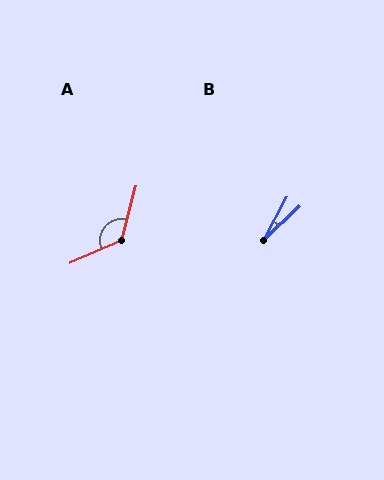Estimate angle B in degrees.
Approximately 18 degrees.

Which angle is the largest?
A, at approximately 129 degrees.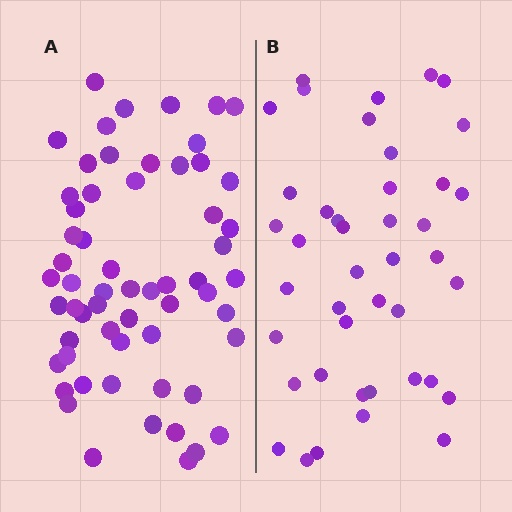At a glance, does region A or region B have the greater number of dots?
Region A (the left region) has more dots.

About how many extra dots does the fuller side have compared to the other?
Region A has approximately 20 more dots than region B.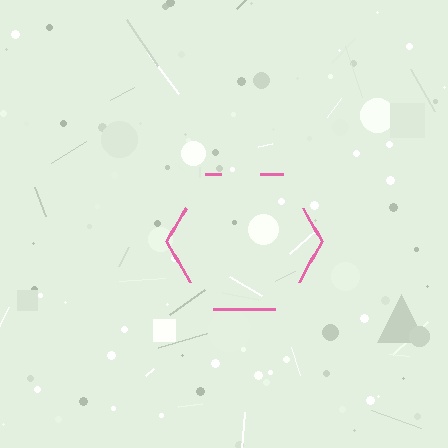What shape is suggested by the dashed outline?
The dashed outline suggests a hexagon.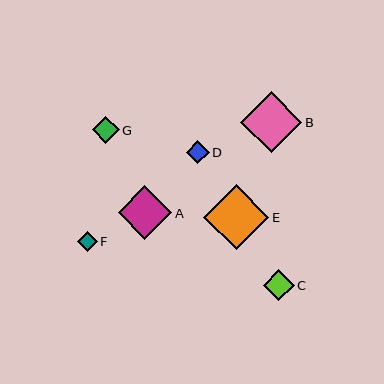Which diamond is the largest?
Diamond E is the largest with a size of approximately 65 pixels.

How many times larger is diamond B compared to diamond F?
Diamond B is approximately 3.1 times the size of diamond F.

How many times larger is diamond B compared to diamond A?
Diamond B is approximately 1.1 times the size of diamond A.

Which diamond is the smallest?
Diamond F is the smallest with a size of approximately 20 pixels.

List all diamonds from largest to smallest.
From largest to smallest: E, B, A, C, G, D, F.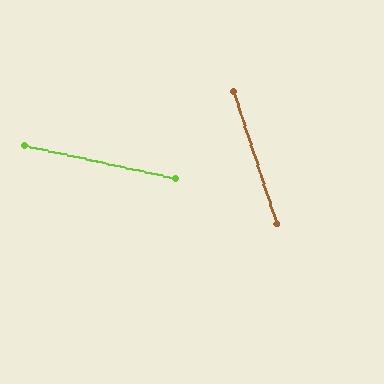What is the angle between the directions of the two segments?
Approximately 60 degrees.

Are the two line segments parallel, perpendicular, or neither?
Neither parallel nor perpendicular — they differ by about 60°.